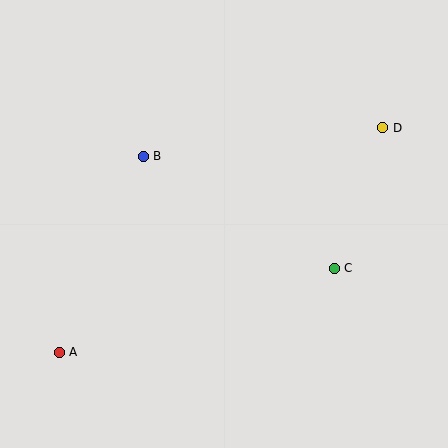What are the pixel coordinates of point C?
Point C is at (334, 268).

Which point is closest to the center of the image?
Point B at (143, 156) is closest to the center.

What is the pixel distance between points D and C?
The distance between D and C is 148 pixels.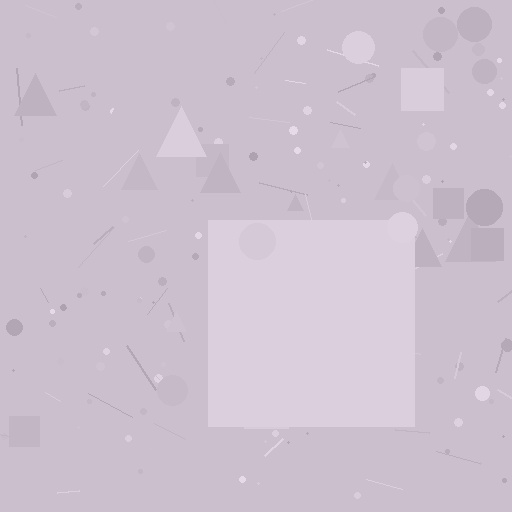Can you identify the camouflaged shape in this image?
The camouflaged shape is a square.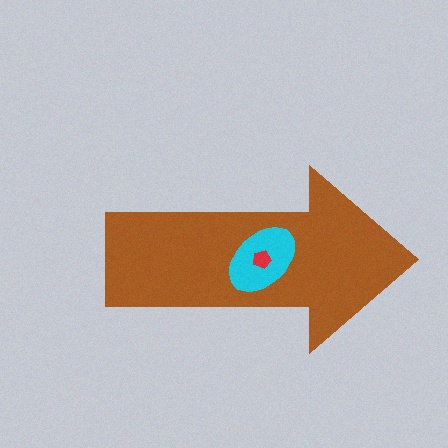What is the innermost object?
The red pentagon.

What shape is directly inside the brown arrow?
The cyan ellipse.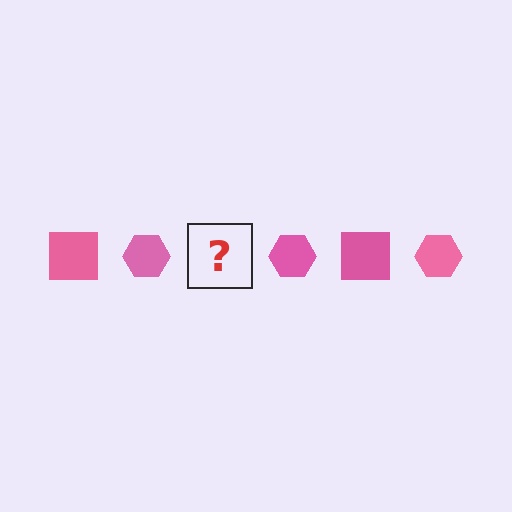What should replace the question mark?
The question mark should be replaced with a pink square.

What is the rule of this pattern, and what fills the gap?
The rule is that the pattern cycles through square, hexagon shapes in pink. The gap should be filled with a pink square.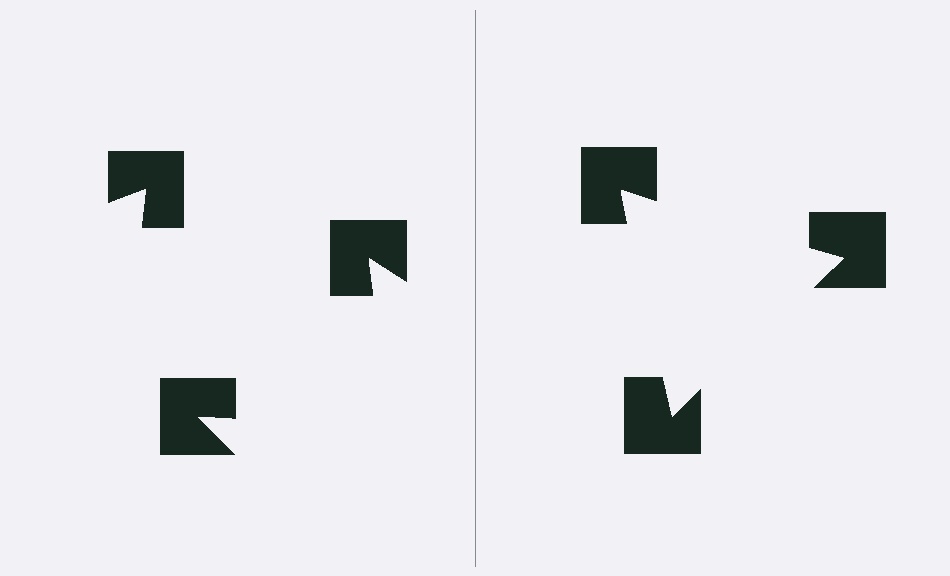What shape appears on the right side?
An illusory triangle.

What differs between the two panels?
The notched squares are positioned identically on both sides; only the wedge orientations differ. On the right they align to a triangle; on the left they are misaligned.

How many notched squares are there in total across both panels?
6 — 3 on each side.